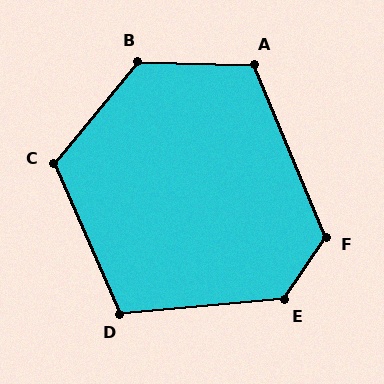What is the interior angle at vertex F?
Approximately 123 degrees (obtuse).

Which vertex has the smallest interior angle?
D, at approximately 109 degrees.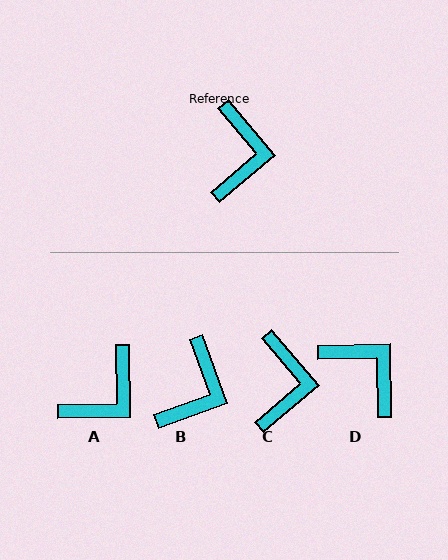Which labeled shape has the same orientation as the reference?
C.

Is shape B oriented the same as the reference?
No, it is off by about 21 degrees.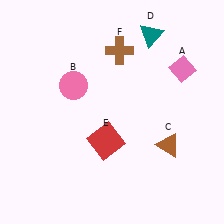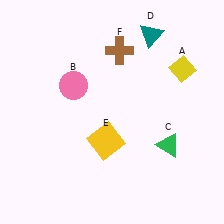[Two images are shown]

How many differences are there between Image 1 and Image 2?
There are 3 differences between the two images.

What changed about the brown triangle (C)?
In Image 1, C is brown. In Image 2, it changed to green.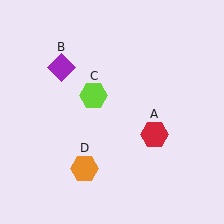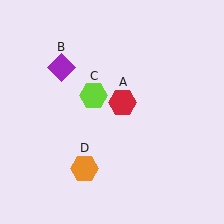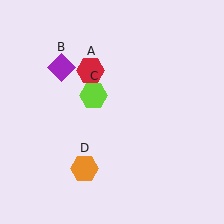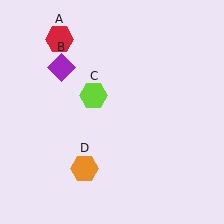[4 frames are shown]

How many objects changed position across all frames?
1 object changed position: red hexagon (object A).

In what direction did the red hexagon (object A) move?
The red hexagon (object A) moved up and to the left.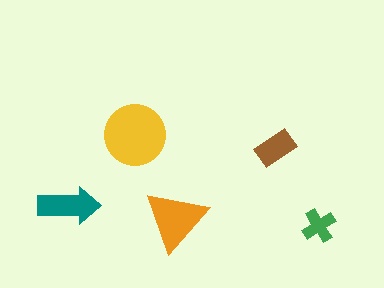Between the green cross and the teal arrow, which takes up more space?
The teal arrow.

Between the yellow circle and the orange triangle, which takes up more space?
The yellow circle.